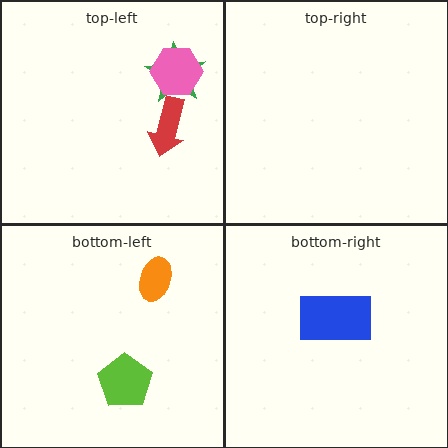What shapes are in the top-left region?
The red arrow, the green star, the pink hexagon.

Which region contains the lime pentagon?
The bottom-left region.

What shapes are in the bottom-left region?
The orange ellipse, the lime pentagon.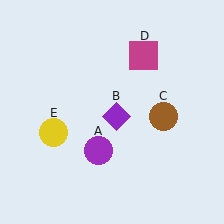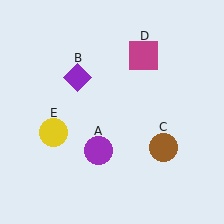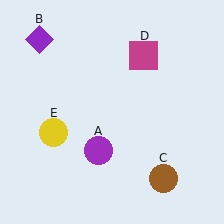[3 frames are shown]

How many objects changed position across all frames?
2 objects changed position: purple diamond (object B), brown circle (object C).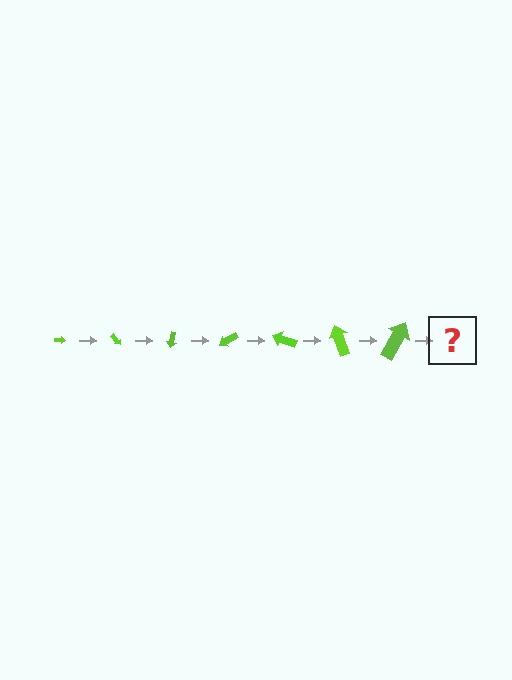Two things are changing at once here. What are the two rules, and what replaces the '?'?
The two rules are that the arrow grows larger each step and it rotates 50 degrees each step. The '?' should be an arrow, larger than the previous one and rotated 350 degrees from the start.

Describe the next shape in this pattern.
It should be an arrow, larger than the previous one and rotated 350 degrees from the start.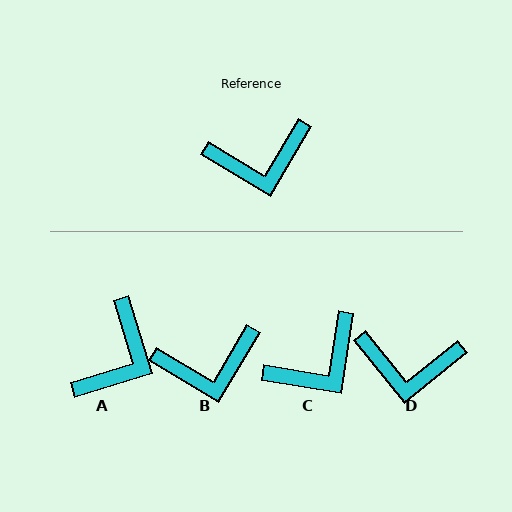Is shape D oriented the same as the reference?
No, it is off by about 21 degrees.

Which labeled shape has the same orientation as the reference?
B.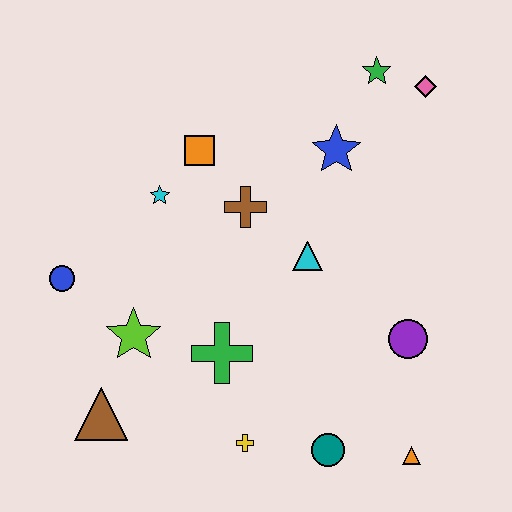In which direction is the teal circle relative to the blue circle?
The teal circle is to the right of the blue circle.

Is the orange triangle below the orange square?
Yes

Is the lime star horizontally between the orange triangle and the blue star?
No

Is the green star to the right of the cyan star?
Yes